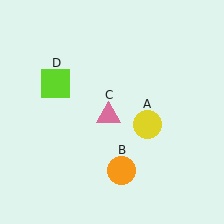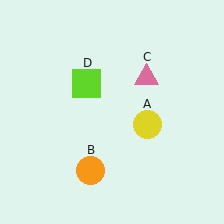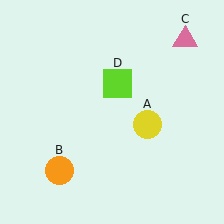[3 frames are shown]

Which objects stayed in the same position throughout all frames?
Yellow circle (object A) remained stationary.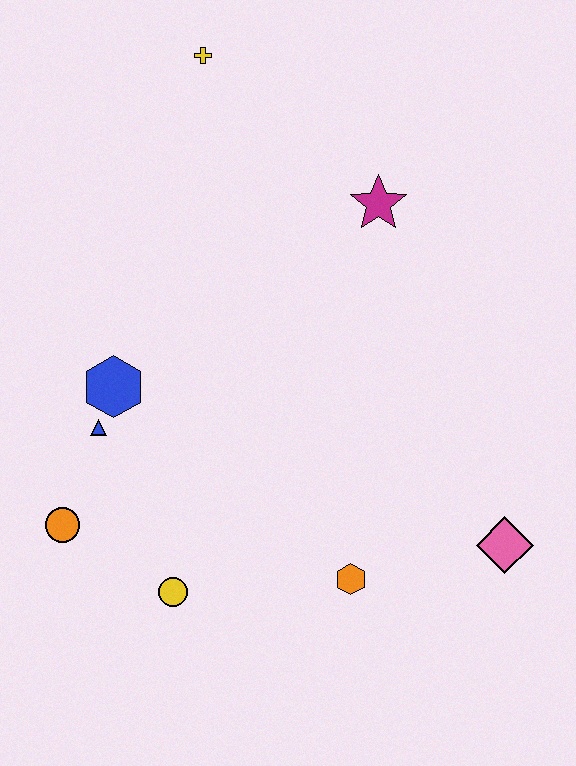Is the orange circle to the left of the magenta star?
Yes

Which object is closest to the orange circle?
The blue triangle is closest to the orange circle.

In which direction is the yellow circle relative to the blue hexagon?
The yellow circle is below the blue hexagon.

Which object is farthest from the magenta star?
The orange circle is farthest from the magenta star.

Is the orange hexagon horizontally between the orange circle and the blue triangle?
No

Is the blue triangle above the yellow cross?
No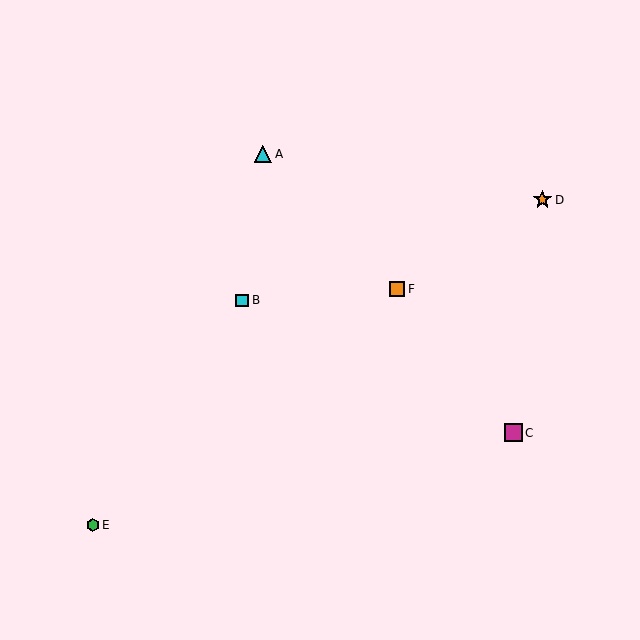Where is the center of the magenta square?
The center of the magenta square is at (514, 433).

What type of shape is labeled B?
Shape B is a cyan square.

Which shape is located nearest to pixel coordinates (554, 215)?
The orange star (labeled D) at (542, 200) is nearest to that location.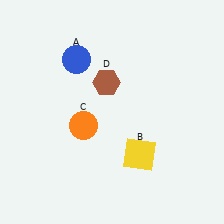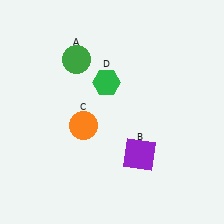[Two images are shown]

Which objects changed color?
A changed from blue to green. B changed from yellow to purple. D changed from brown to green.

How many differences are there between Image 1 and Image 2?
There are 3 differences between the two images.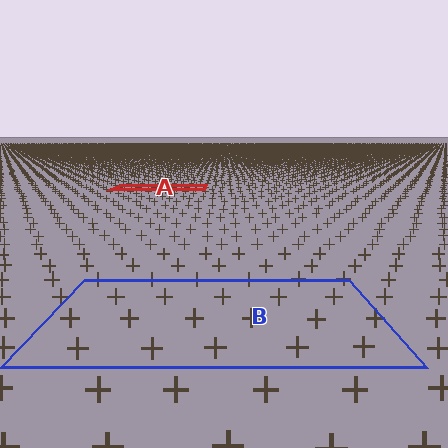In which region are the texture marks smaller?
The texture marks are smaller in region A, because it is farther away.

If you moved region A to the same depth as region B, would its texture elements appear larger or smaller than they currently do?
They would appear larger. At a closer depth, the same texture elements are projected at a bigger on-screen size.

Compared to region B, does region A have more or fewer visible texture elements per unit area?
Region A has more texture elements per unit area — they are packed more densely because it is farther away.